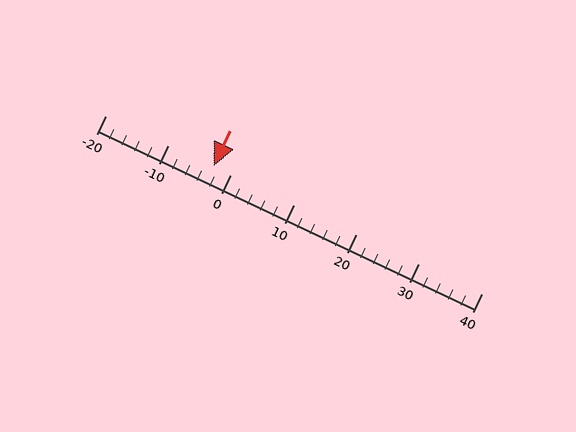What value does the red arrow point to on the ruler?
The red arrow points to approximately -3.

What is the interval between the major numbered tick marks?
The major tick marks are spaced 10 units apart.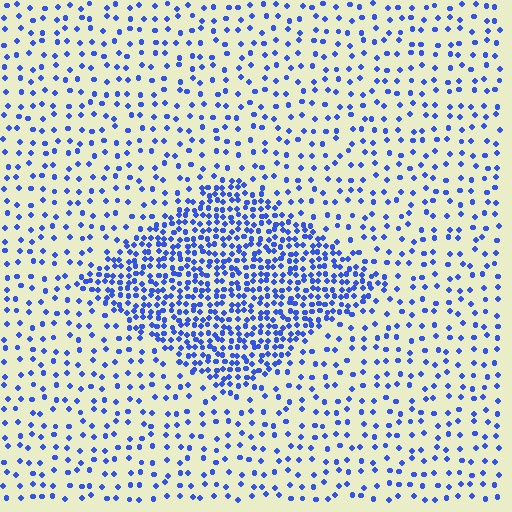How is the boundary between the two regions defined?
The boundary is defined by a change in element density (approximately 2.8x ratio). All elements are the same color, size, and shape.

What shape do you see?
I see a diamond.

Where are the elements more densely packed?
The elements are more densely packed inside the diamond boundary.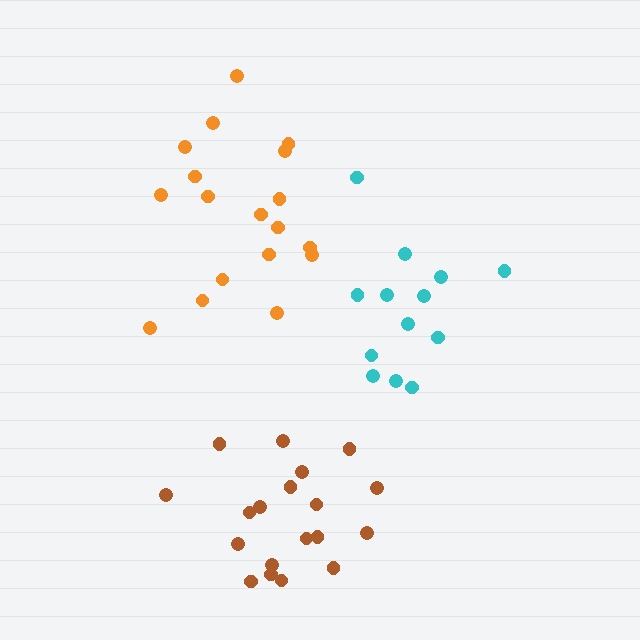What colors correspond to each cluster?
The clusters are colored: orange, cyan, brown.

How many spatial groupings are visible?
There are 3 spatial groupings.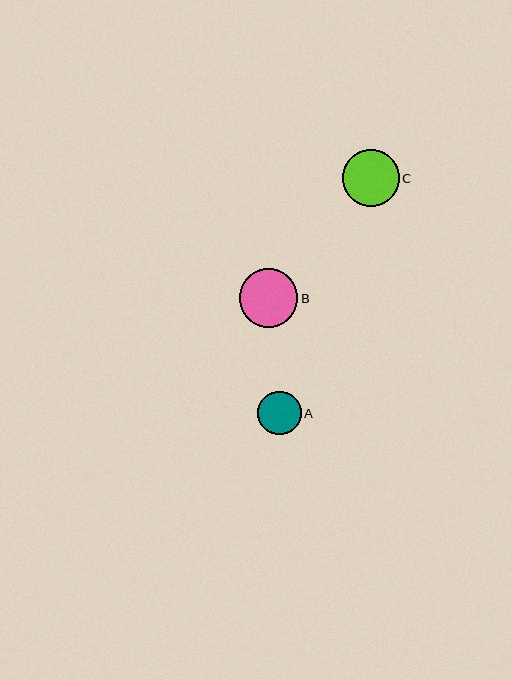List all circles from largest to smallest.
From largest to smallest: B, C, A.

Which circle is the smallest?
Circle A is the smallest with a size of approximately 43 pixels.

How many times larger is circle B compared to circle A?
Circle B is approximately 1.4 times the size of circle A.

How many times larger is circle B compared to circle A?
Circle B is approximately 1.4 times the size of circle A.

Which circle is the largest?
Circle B is the largest with a size of approximately 59 pixels.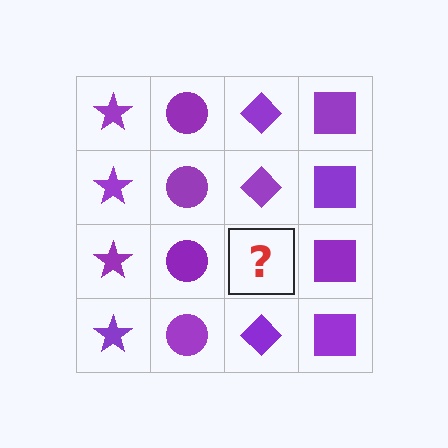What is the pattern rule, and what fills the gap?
The rule is that each column has a consistent shape. The gap should be filled with a purple diamond.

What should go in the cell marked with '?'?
The missing cell should contain a purple diamond.